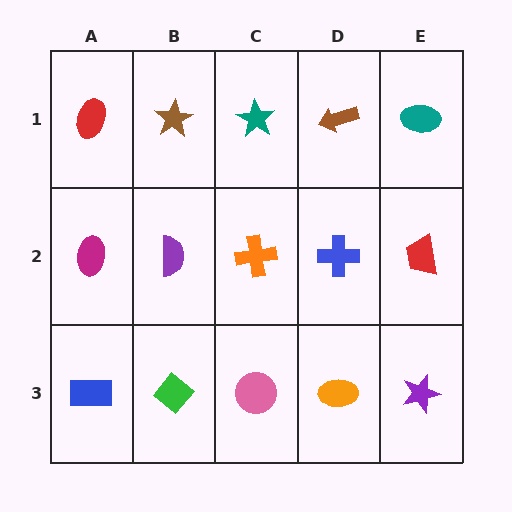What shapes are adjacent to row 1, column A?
A magenta ellipse (row 2, column A), a brown star (row 1, column B).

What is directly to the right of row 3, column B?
A pink circle.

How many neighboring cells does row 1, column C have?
3.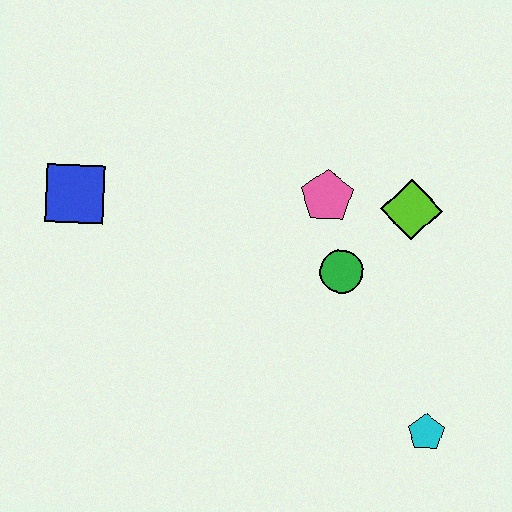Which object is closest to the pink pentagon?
The green circle is closest to the pink pentagon.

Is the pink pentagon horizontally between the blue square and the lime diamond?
Yes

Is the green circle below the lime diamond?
Yes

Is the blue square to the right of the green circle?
No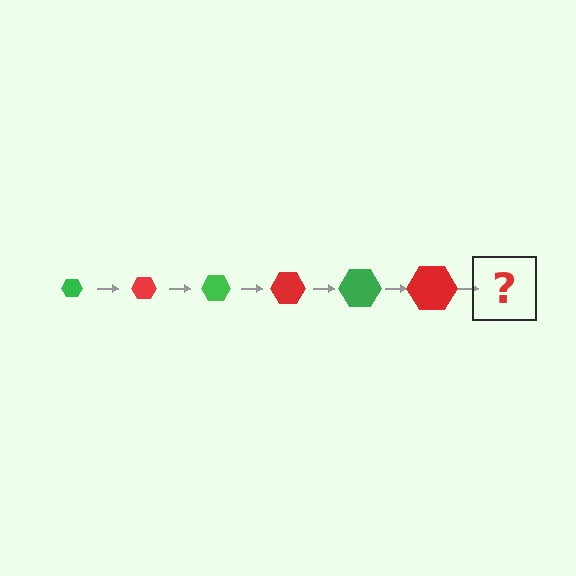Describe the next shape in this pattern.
It should be a green hexagon, larger than the previous one.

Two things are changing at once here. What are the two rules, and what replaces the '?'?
The two rules are that the hexagon grows larger each step and the color cycles through green and red. The '?' should be a green hexagon, larger than the previous one.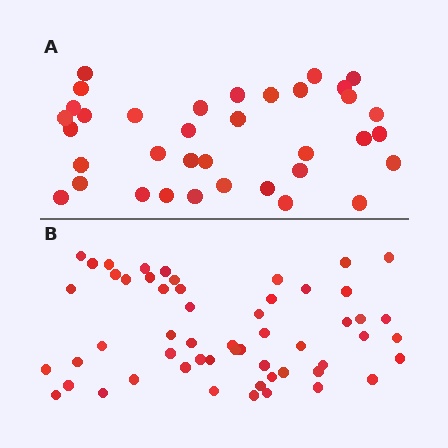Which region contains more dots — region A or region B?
Region B (the bottom region) has more dots.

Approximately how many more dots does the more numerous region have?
Region B has approximately 20 more dots than region A.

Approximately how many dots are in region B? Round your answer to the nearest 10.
About 60 dots. (The exact count is 55, which rounds to 60.)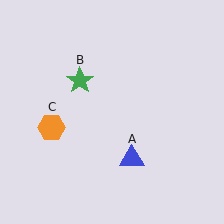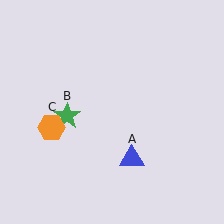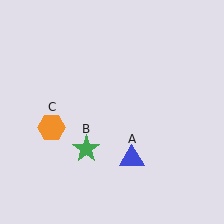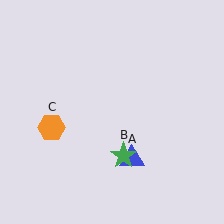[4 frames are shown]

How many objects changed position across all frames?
1 object changed position: green star (object B).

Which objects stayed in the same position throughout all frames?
Blue triangle (object A) and orange hexagon (object C) remained stationary.